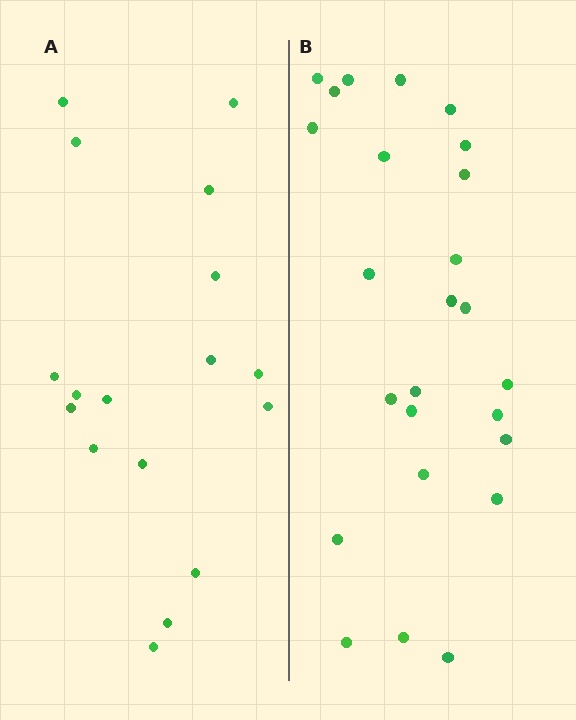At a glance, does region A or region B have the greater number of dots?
Region B (the right region) has more dots.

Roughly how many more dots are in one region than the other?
Region B has roughly 8 or so more dots than region A.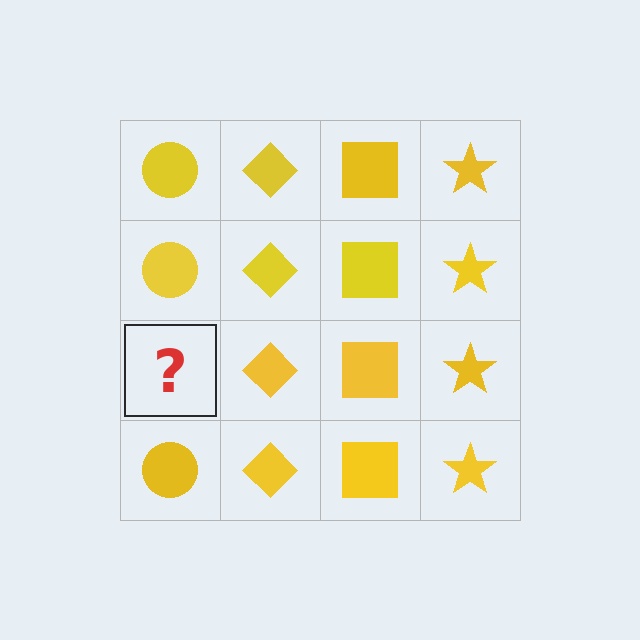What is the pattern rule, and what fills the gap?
The rule is that each column has a consistent shape. The gap should be filled with a yellow circle.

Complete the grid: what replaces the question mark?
The question mark should be replaced with a yellow circle.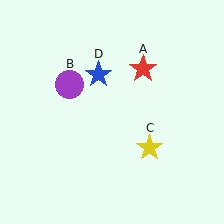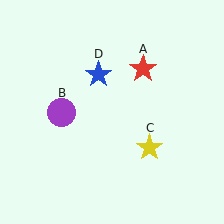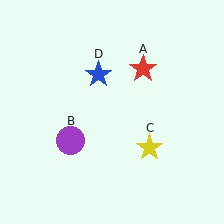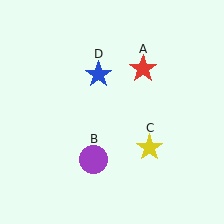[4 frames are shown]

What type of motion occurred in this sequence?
The purple circle (object B) rotated counterclockwise around the center of the scene.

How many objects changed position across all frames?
1 object changed position: purple circle (object B).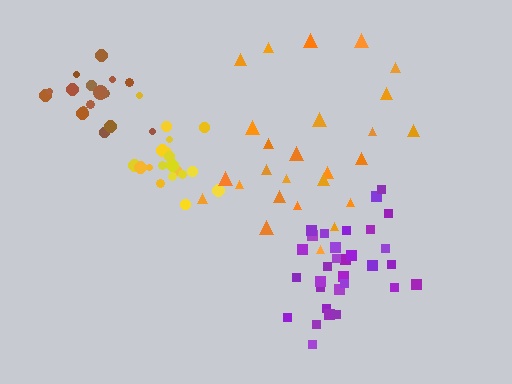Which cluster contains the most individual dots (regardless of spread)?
Purple (31).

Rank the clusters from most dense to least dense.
brown, yellow, purple, orange.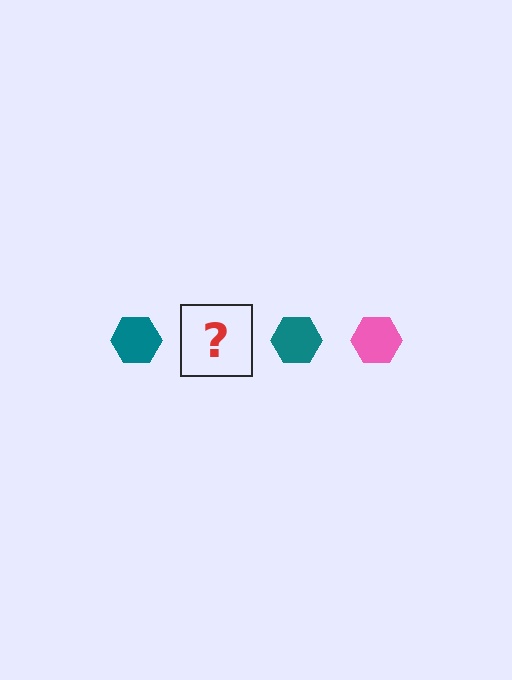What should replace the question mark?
The question mark should be replaced with a pink hexagon.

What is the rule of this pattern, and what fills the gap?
The rule is that the pattern cycles through teal, pink hexagons. The gap should be filled with a pink hexagon.